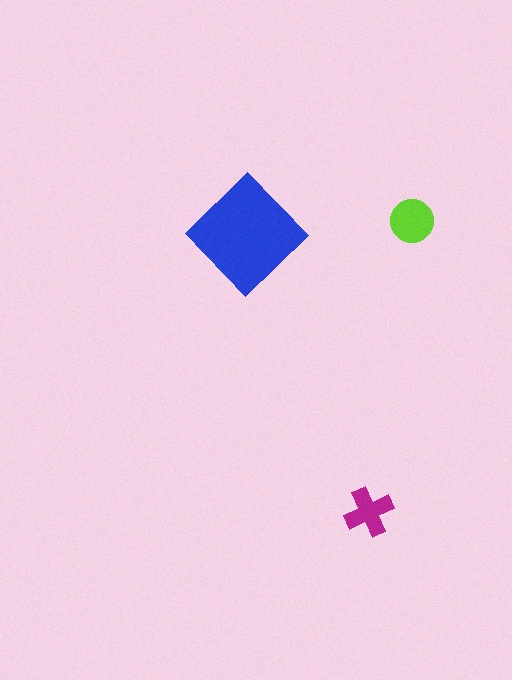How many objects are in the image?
There are 3 objects in the image.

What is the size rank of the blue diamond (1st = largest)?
1st.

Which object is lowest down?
The magenta cross is bottommost.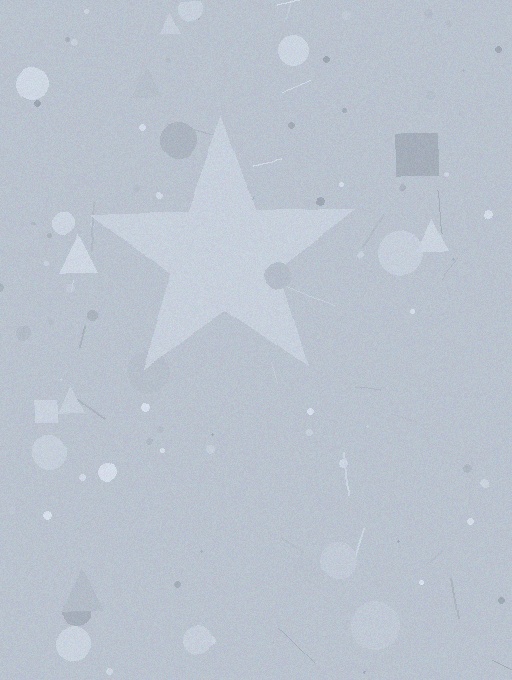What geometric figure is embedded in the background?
A star is embedded in the background.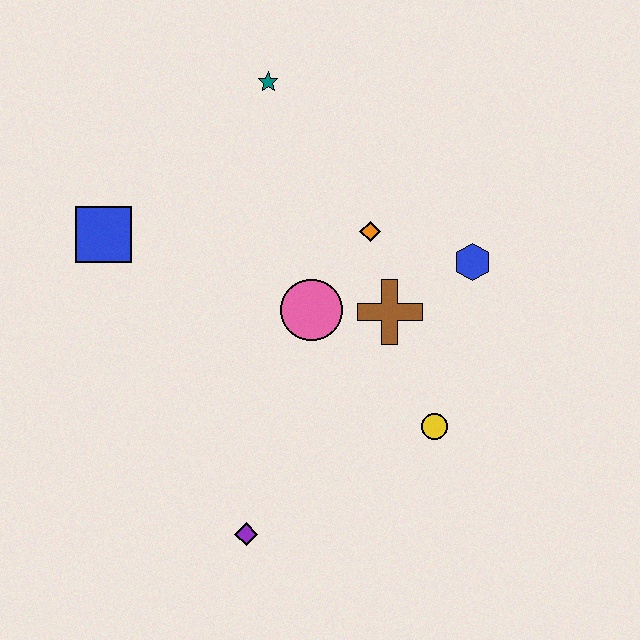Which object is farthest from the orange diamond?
The purple diamond is farthest from the orange diamond.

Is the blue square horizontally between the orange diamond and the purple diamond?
No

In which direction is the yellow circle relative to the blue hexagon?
The yellow circle is below the blue hexagon.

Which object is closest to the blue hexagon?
The brown cross is closest to the blue hexagon.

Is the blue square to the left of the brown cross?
Yes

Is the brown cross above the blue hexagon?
No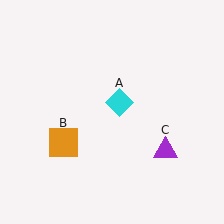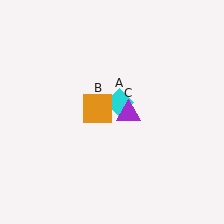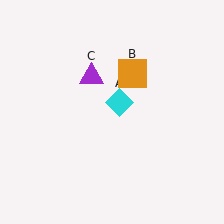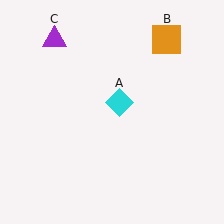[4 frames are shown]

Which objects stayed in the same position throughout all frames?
Cyan diamond (object A) remained stationary.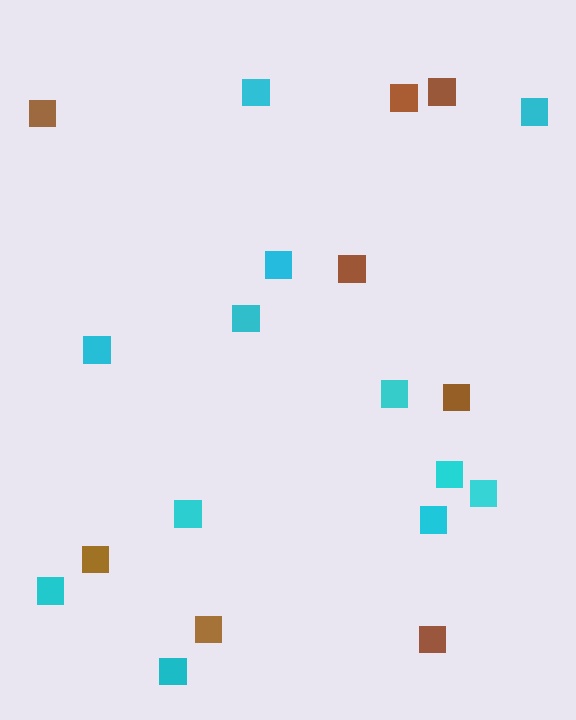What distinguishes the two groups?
There are 2 groups: one group of brown squares (8) and one group of cyan squares (12).